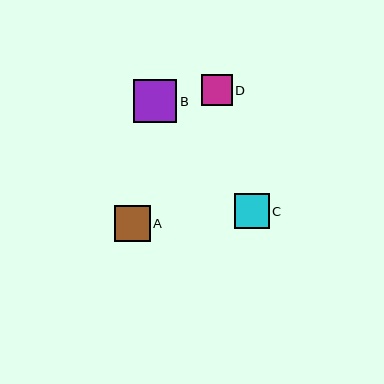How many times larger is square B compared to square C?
Square B is approximately 1.2 times the size of square C.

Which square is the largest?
Square B is the largest with a size of approximately 43 pixels.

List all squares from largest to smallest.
From largest to smallest: B, A, C, D.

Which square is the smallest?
Square D is the smallest with a size of approximately 31 pixels.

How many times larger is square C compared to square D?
Square C is approximately 1.1 times the size of square D.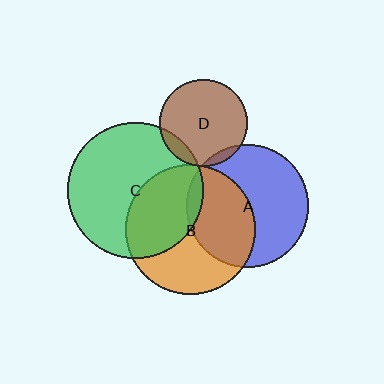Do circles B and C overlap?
Yes.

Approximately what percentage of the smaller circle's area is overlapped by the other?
Approximately 40%.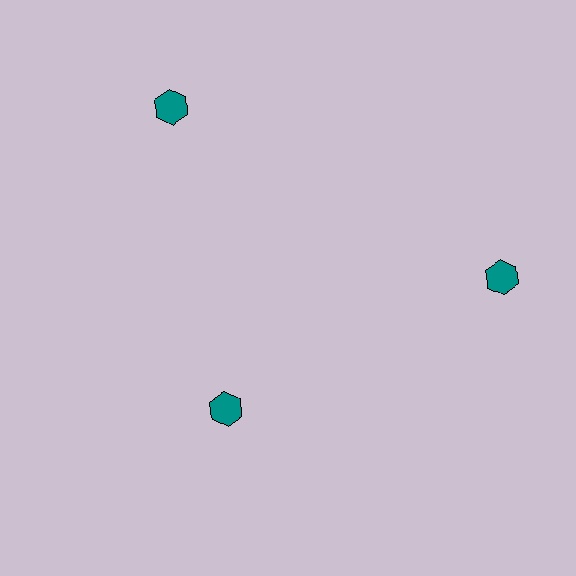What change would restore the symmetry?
The symmetry would be restored by moving it outward, back onto the ring so that all 3 hexagons sit at equal angles and equal distance from the center.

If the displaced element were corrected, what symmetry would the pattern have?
It would have 3-fold rotational symmetry — the pattern would map onto itself every 120 degrees.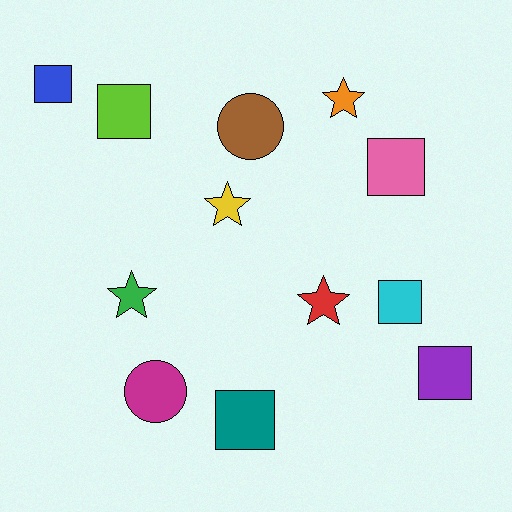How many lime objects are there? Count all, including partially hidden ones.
There is 1 lime object.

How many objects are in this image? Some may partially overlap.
There are 12 objects.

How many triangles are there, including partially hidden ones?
There are no triangles.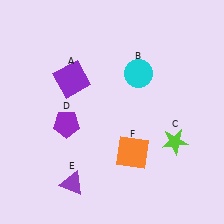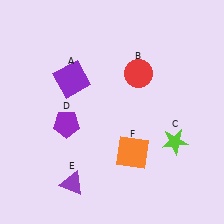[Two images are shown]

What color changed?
The circle (B) changed from cyan in Image 1 to red in Image 2.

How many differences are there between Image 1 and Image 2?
There is 1 difference between the two images.